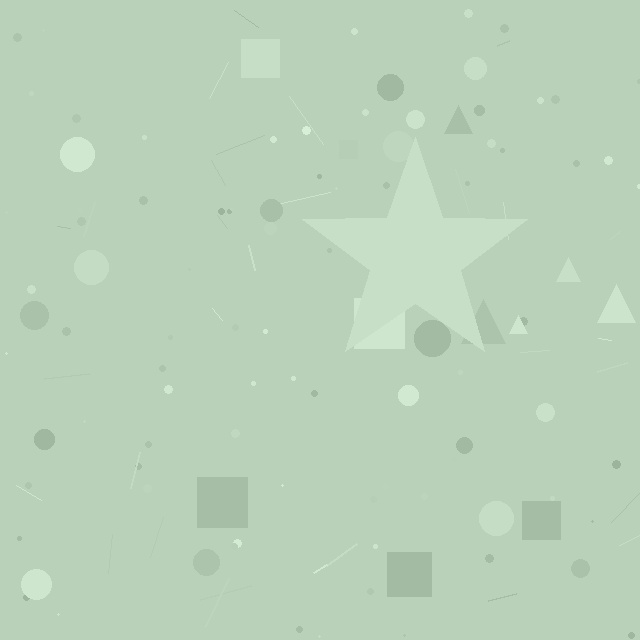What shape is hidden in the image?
A star is hidden in the image.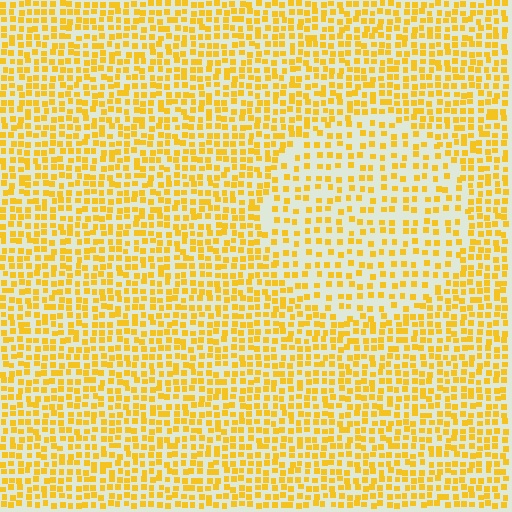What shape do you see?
I see a circle.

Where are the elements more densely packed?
The elements are more densely packed outside the circle boundary.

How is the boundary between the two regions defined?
The boundary is defined by a change in element density (approximately 1.7x ratio). All elements are the same color, size, and shape.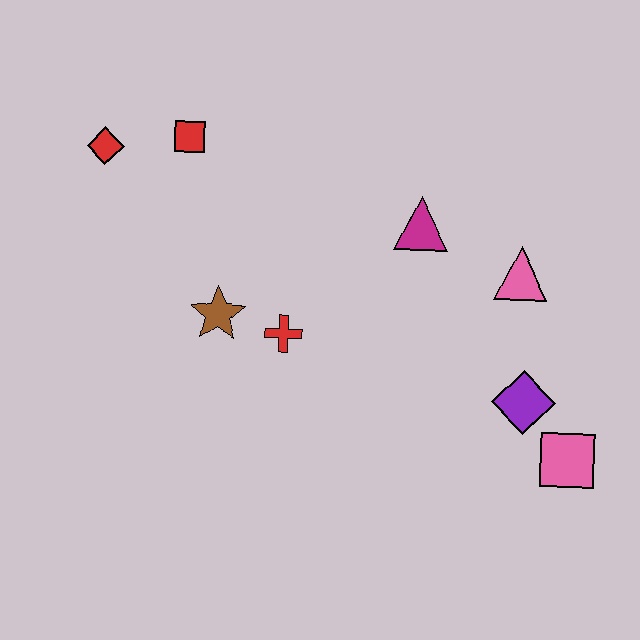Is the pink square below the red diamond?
Yes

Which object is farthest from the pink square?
The red diamond is farthest from the pink square.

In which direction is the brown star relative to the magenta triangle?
The brown star is to the left of the magenta triangle.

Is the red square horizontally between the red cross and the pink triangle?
No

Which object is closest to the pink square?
The purple diamond is closest to the pink square.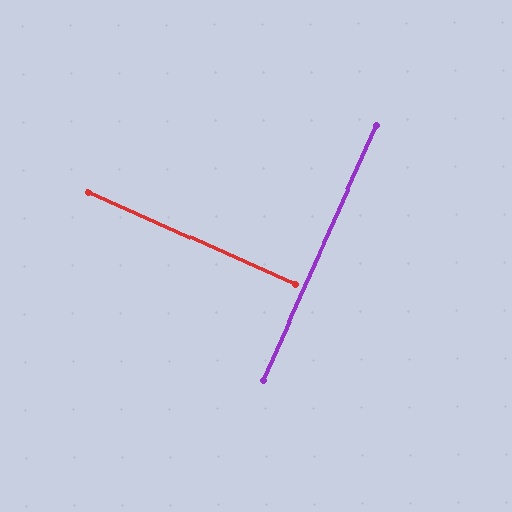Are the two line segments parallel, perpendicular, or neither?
Perpendicular — they meet at approximately 90°.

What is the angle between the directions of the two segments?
Approximately 90 degrees.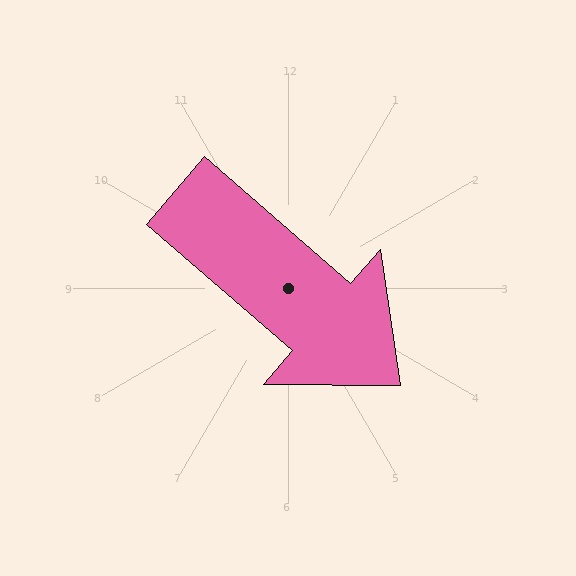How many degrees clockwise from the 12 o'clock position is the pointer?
Approximately 131 degrees.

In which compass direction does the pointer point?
Southeast.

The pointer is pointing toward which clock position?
Roughly 4 o'clock.